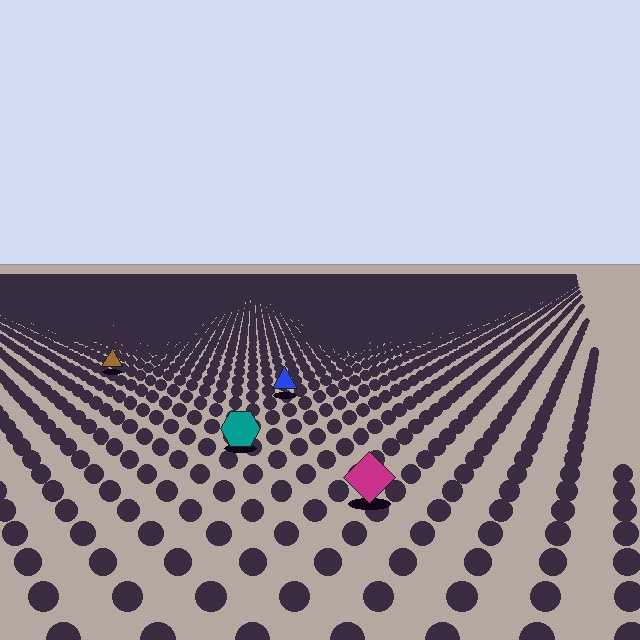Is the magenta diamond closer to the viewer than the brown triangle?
Yes. The magenta diamond is closer — you can tell from the texture gradient: the ground texture is coarser near it.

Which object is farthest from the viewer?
The brown triangle is farthest from the viewer. It appears smaller and the ground texture around it is denser.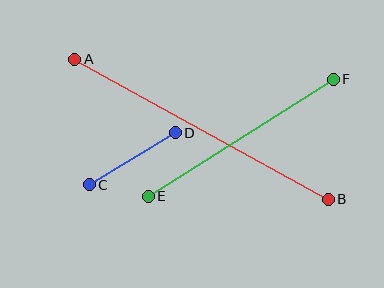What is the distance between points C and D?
The distance is approximately 100 pixels.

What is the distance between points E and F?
The distance is approximately 219 pixels.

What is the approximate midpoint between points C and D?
The midpoint is at approximately (132, 159) pixels.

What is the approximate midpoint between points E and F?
The midpoint is at approximately (241, 138) pixels.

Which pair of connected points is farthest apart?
Points A and B are farthest apart.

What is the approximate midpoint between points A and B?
The midpoint is at approximately (201, 129) pixels.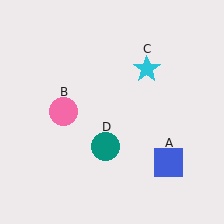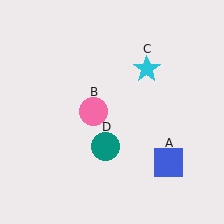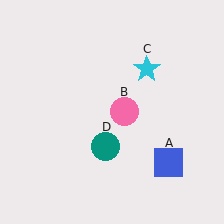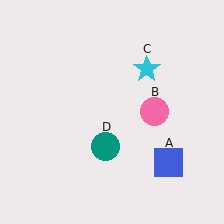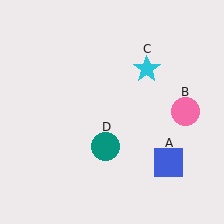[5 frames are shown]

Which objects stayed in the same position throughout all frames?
Blue square (object A) and cyan star (object C) and teal circle (object D) remained stationary.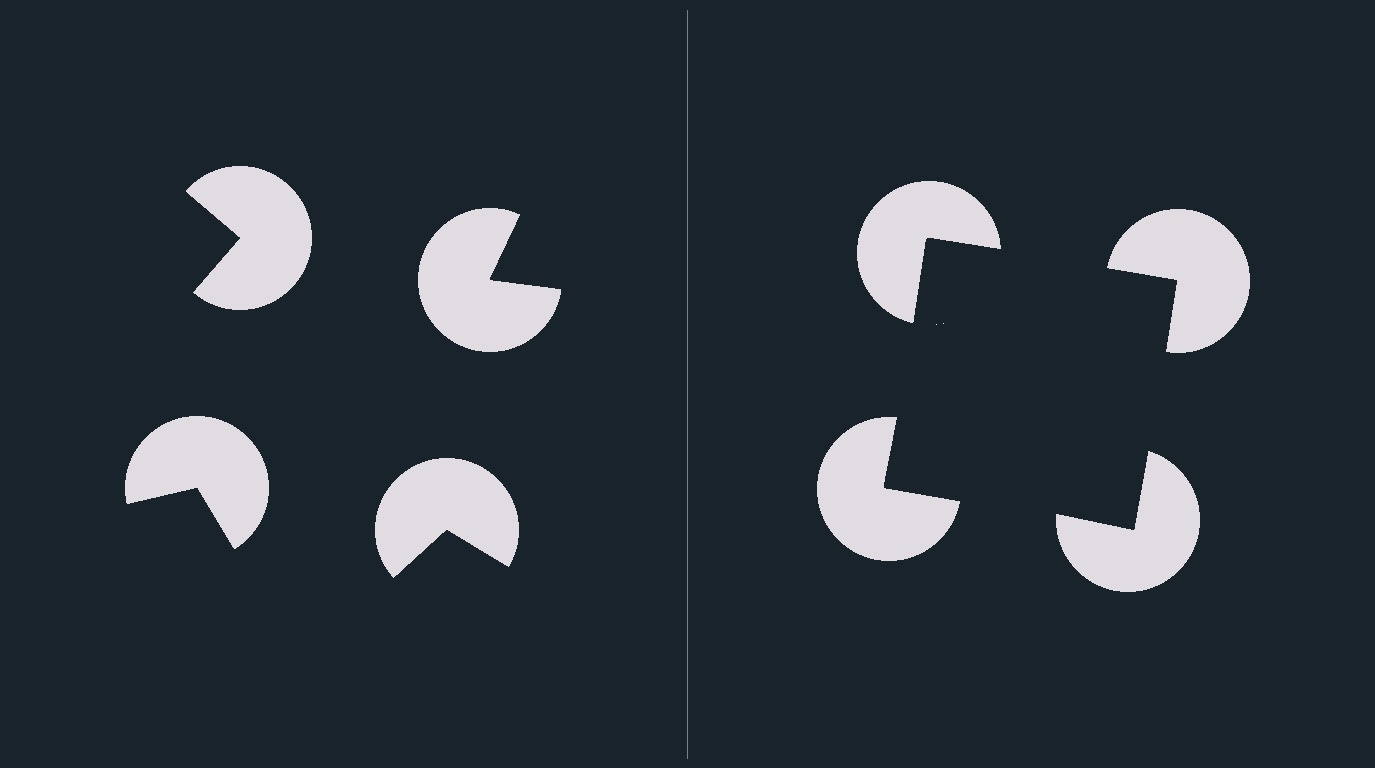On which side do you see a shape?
An illusory square appears on the right side. On the left side the wedge cuts are rotated, so no coherent shape forms.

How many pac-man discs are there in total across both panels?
8 — 4 on each side.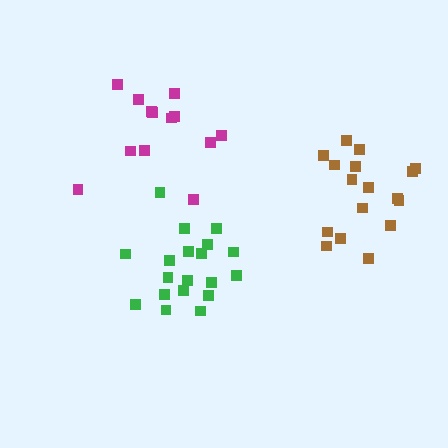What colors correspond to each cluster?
The clusters are colored: green, magenta, brown.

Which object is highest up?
The magenta cluster is topmost.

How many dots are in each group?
Group 1: 19 dots, Group 2: 13 dots, Group 3: 17 dots (49 total).